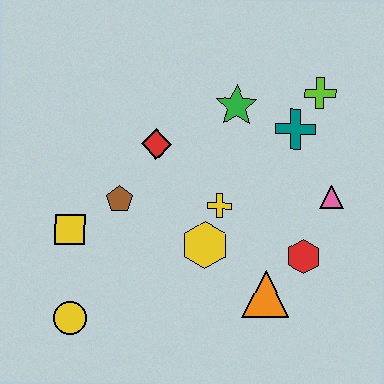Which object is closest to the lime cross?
The teal cross is closest to the lime cross.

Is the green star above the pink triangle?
Yes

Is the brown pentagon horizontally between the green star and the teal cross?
No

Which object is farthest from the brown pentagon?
The lime cross is farthest from the brown pentagon.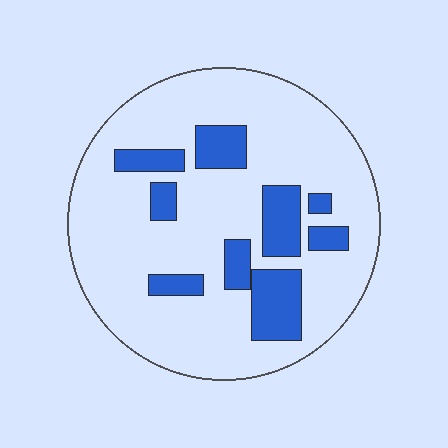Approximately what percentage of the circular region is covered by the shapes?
Approximately 20%.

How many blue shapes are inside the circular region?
9.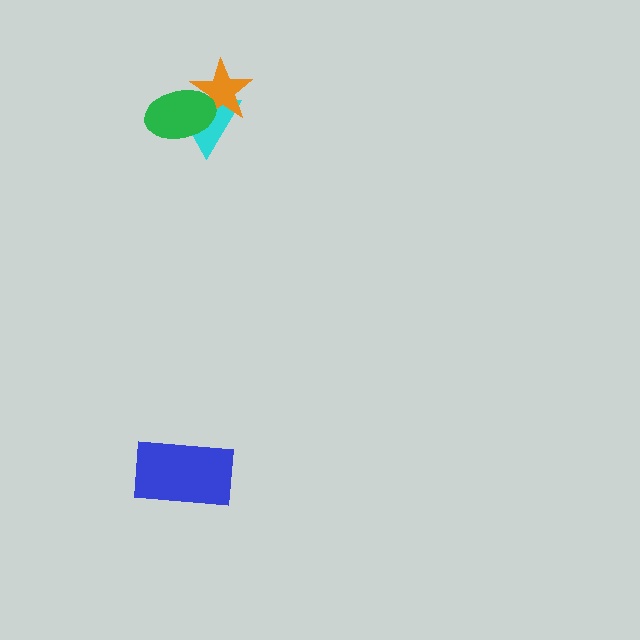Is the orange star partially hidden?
Yes, it is partially covered by another shape.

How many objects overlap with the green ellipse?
2 objects overlap with the green ellipse.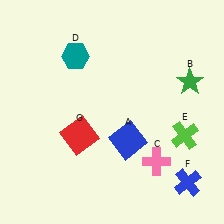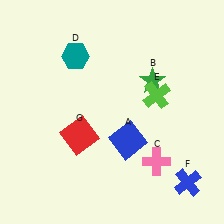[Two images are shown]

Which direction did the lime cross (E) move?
The lime cross (E) moved up.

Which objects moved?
The objects that moved are: the green star (B), the lime cross (E).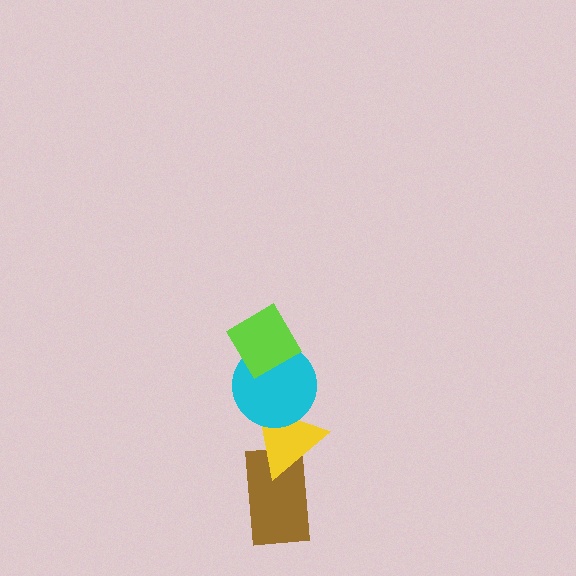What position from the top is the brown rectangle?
The brown rectangle is 4th from the top.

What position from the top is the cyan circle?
The cyan circle is 2nd from the top.